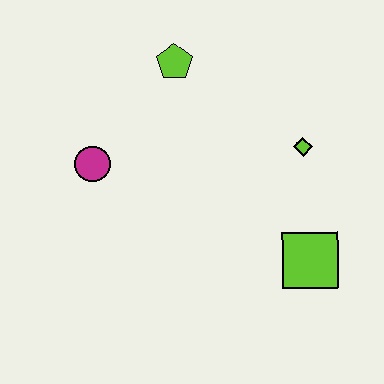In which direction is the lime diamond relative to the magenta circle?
The lime diamond is to the right of the magenta circle.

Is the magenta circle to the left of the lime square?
Yes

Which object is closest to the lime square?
The lime diamond is closest to the lime square.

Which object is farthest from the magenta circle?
The lime square is farthest from the magenta circle.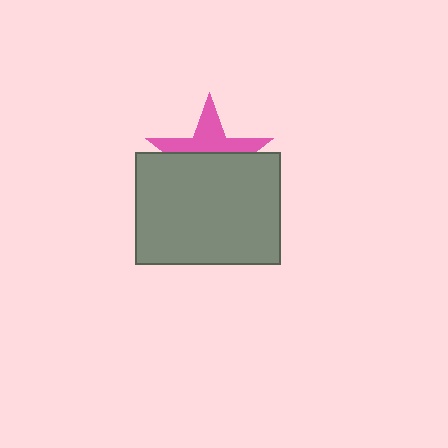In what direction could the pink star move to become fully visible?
The pink star could move up. That would shift it out from behind the gray rectangle entirely.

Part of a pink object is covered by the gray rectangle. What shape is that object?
It is a star.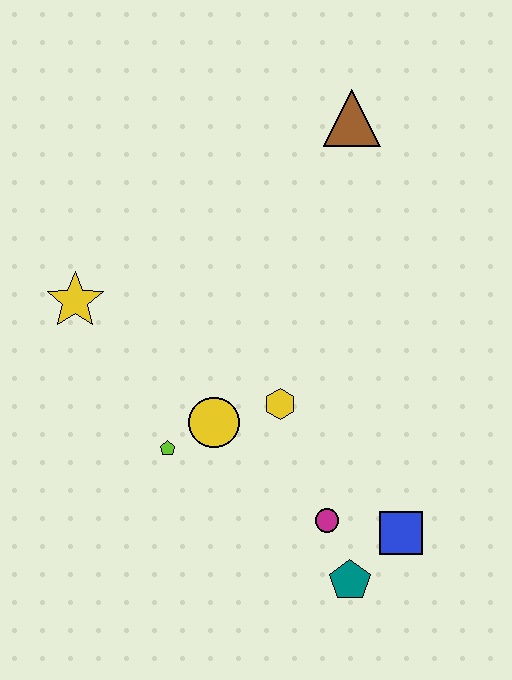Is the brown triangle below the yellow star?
No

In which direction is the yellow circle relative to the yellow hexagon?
The yellow circle is to the left of the yellow hexagon.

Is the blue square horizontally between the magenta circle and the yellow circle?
No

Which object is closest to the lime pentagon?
The yellow circle is closest to the lime pentagon.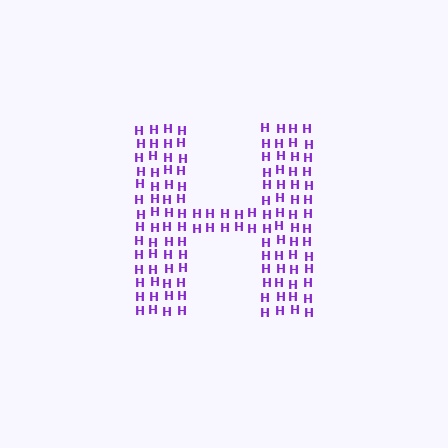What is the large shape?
The large shape is the letter H.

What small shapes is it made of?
It is made of small letter H's.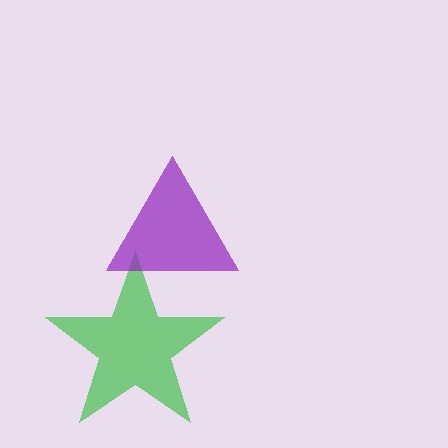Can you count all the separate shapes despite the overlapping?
Yes, there are 2 separate shapes.